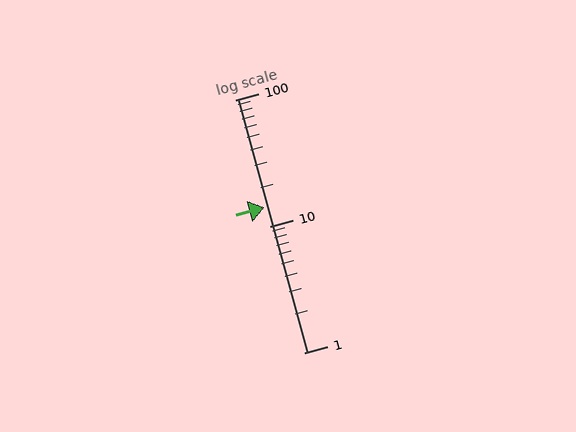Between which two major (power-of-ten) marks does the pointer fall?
The pointer is between 10 and 100.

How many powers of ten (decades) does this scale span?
The scale spans 2 decades, from 1 to 100.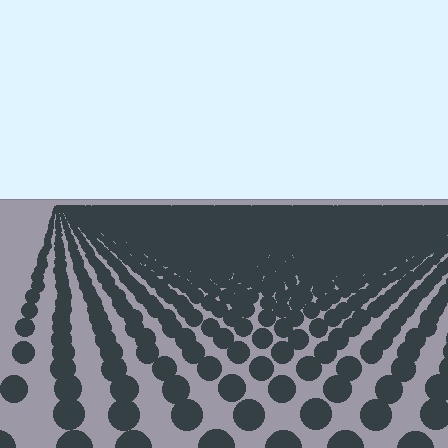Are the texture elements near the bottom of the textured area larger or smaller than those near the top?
Larger. Near the bottom, elements are closer to the viewer and appear at a bigger on-screen size.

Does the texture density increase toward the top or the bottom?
Density increases toward the top.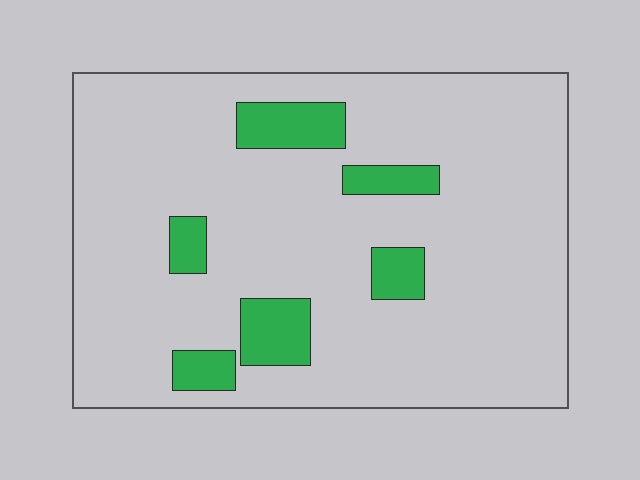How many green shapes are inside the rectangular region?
6.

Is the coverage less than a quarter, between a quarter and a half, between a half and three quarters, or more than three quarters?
Less than a quarter.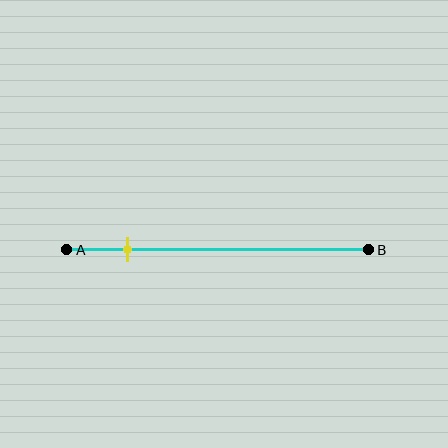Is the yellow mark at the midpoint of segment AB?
No, the mark is at about 20% from A, not at the 50% midpoint.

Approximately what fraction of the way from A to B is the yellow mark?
The yellow mark is approximately 20% of the way from A to B.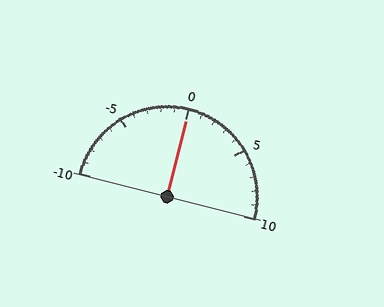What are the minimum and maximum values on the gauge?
The gauge ranges from -10 to 10.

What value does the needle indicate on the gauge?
The needle indicates approximately 0.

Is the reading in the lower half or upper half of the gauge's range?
The reading is in the upper half of the range (-10 to 10).